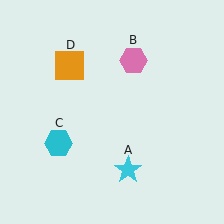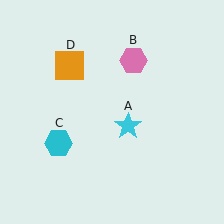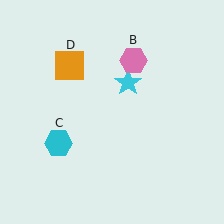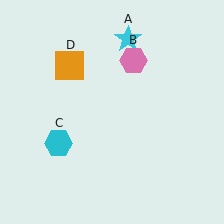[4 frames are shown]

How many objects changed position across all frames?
1 object changed position: cyan star (object A).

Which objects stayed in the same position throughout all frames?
Pink hexagon (object B) and cyan hexagon (object C) and orange square (object D) remained stationary.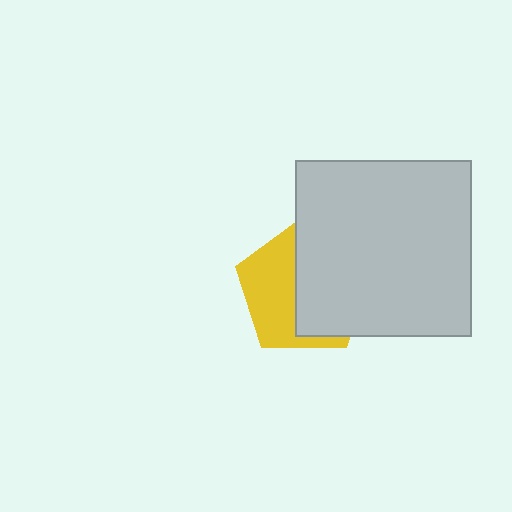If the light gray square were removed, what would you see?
You would see the complete yellow pentagon.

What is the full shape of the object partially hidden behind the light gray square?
The partially hidden object is a yellow pentagon.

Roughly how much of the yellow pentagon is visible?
About half of it is visible (roughly 46%).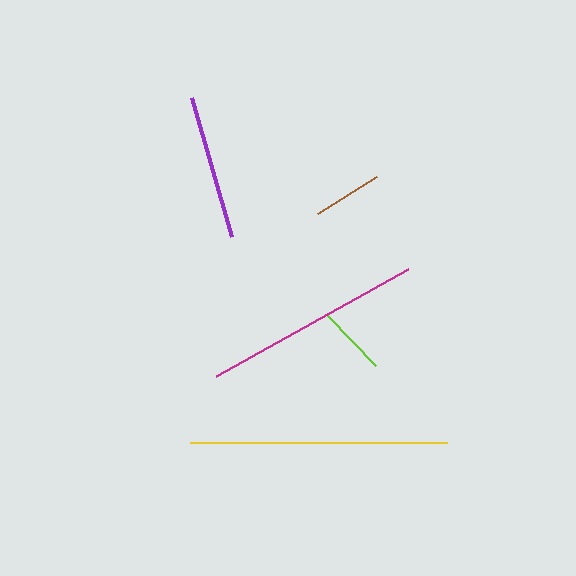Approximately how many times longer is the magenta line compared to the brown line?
The magenta line is approximately 3.2 times the length of the brown line.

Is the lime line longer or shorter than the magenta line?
The magenta line is longer than the lime line.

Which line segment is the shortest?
The lime line is the shortest at approximately 69 pixels.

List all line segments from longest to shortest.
From longest to shortest: yellow, magenta, purple, brown, lime.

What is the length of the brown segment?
The brown segment is approximately 70 pixels long.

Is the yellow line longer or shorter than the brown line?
The yellow line is longer than the brown line.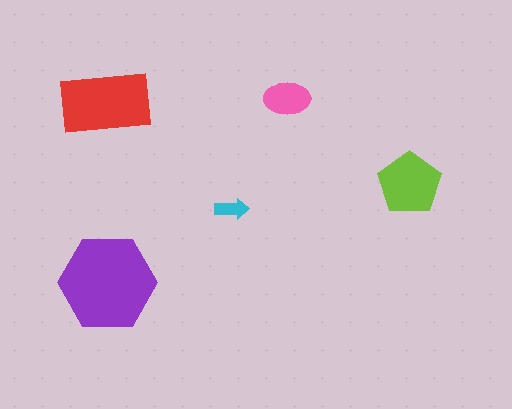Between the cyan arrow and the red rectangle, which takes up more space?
The red rectangle.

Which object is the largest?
The purple hexagon.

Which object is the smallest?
The cyan arrow.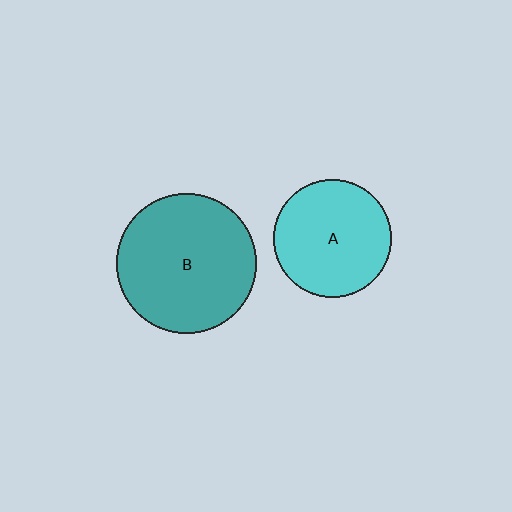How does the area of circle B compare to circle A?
Approximately 1.4 times.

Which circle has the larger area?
Circle B (teal).